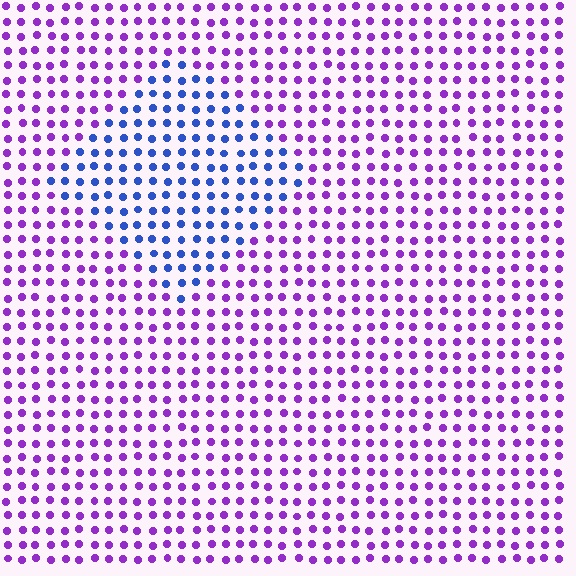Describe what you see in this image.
The image is filled with small purple elements in a uniform arrangement. A diamond-shaped region is visible where the elements are tinted to a slightly different hue, forming a subtle color boundary.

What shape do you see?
I see a diamond.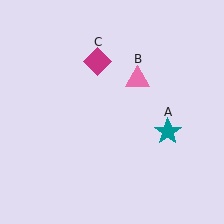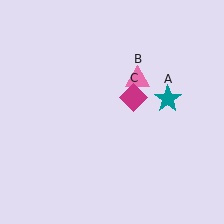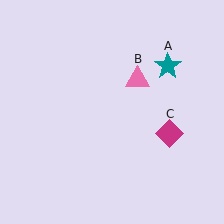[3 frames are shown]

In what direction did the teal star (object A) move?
The teal star (object A) moved up.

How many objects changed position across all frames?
2 objects changed position: teal star (object A), magenta diamond (object C).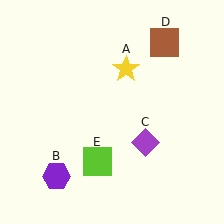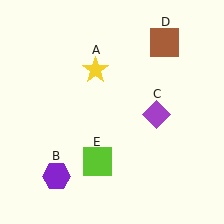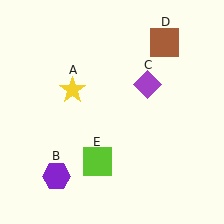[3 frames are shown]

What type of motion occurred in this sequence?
The yellow star (object A), purple diamond (object C) rotated counterclockwise around the center of the scene.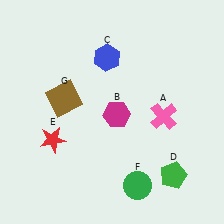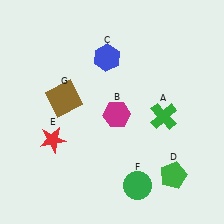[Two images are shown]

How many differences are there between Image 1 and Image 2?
There is 1 difference between the two images.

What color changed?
The cross (A) changed from pink in Image 1 to green in Image 2.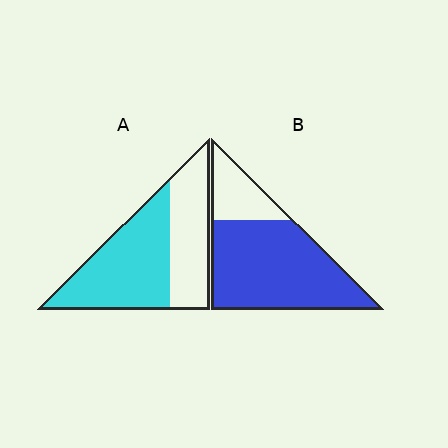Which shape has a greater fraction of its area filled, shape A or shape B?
Shape B.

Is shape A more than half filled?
Yes.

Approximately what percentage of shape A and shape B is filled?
A is approximately 60% and B is approximately 75%.